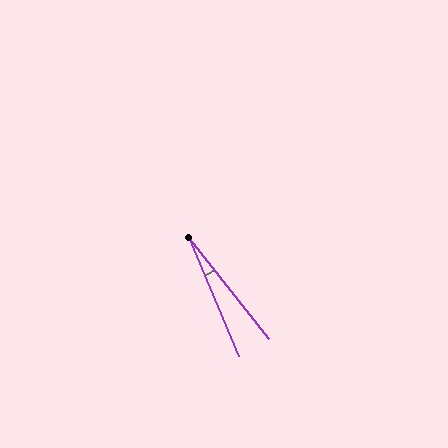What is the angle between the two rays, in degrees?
Approximately 16 degrees.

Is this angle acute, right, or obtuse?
It is acute.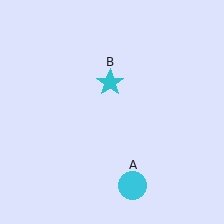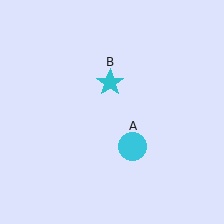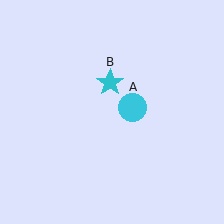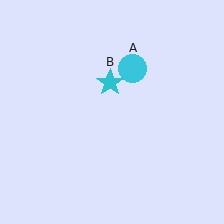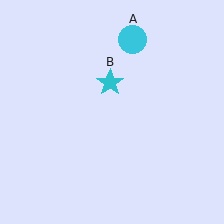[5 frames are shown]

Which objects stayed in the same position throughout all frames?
Cyan star (object B) remained stationary.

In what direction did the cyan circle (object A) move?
The cyan circle (object A) moved up.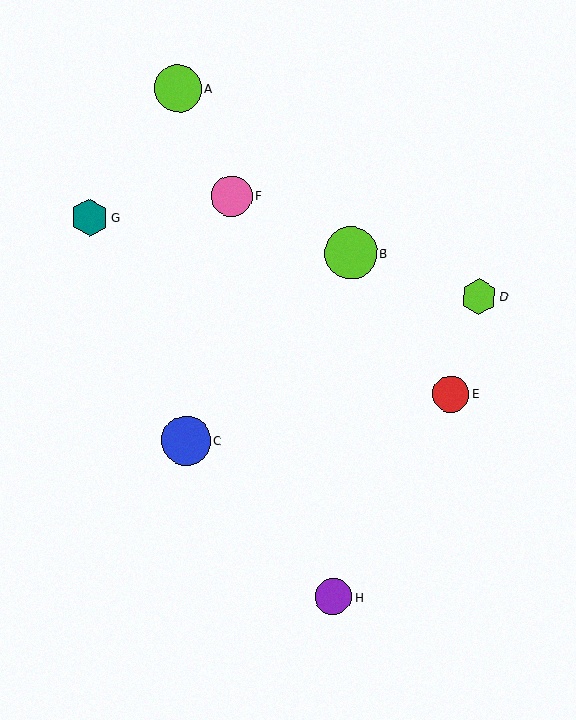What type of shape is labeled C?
Shape C is a blue circle.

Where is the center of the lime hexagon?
The center of the lime hexagon is at (479, 297).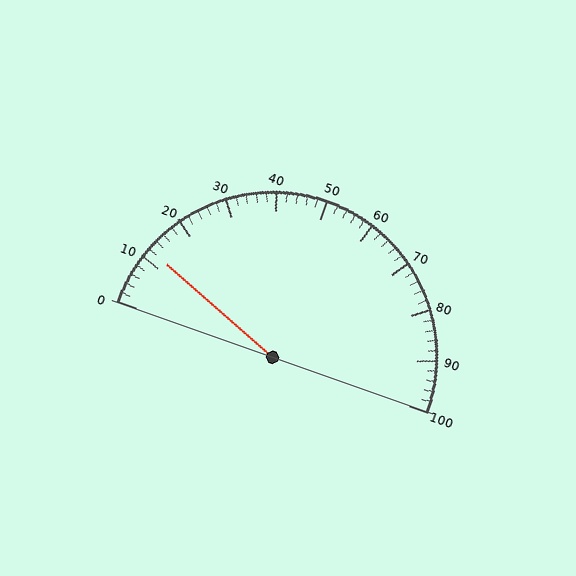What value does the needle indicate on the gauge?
The needle indicates approximately 12.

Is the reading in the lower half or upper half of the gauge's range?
The reading is in the lower half of the range (0 to 100).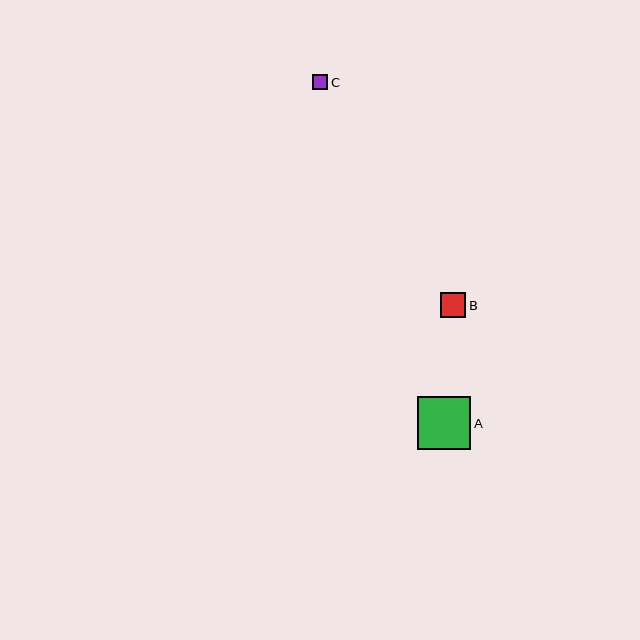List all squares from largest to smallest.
From largest to smallest: A, B, C.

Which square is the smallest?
Square C is the smallest with a size of approximately 15 pixels.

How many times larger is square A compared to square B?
Square A is approximately 2.1 times the size of square B.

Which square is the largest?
Square A is the largest with a size of approximately 53 pixels.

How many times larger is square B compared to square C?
Square B is approximately 1.7 times the size of square C.